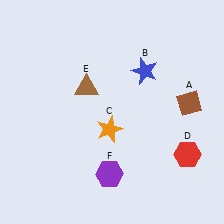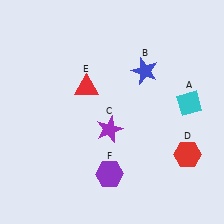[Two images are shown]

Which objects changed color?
A changed from brown to cyan. C changed from orange to purple. E changed from brown to red.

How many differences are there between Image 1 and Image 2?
There are 3 differences between the two images.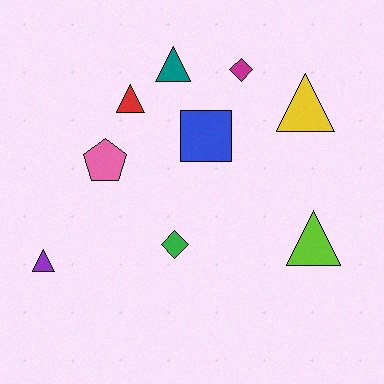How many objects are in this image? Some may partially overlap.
There are 9 objects.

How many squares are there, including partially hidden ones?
There is 1 square.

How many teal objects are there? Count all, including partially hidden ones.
There is 1 teal object.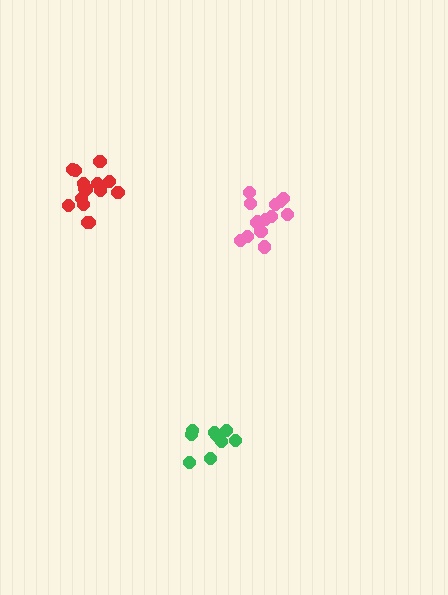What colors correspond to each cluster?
The clusters are colored: red, green, pink.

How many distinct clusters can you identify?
There are 3 distinct clusters.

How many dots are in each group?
Group 1: 15 dots, Group 2: 9 dots, Group 3: 14 dots (38 total).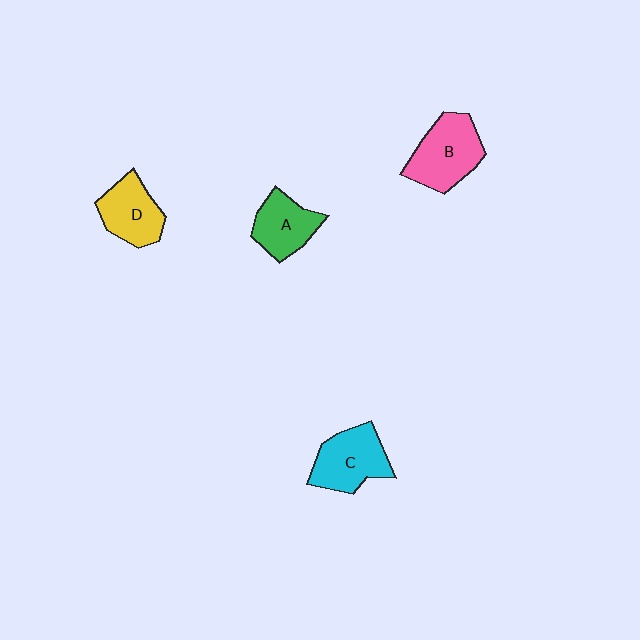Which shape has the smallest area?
Shape A (green).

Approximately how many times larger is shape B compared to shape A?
Approximately 1.3 times.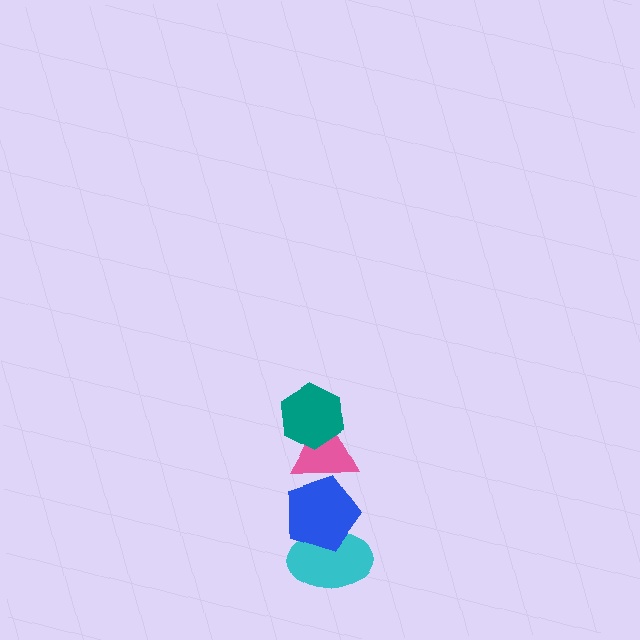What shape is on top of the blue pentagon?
The pink triangle is on top of the blue pentagon.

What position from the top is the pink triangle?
The pink triangle is 2nd from the top.